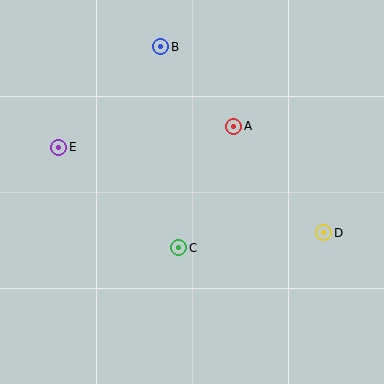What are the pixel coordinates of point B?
Point B is at (161, 47).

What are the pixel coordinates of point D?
Point D is at (324, 233).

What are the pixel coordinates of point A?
Point A is at (234, 126).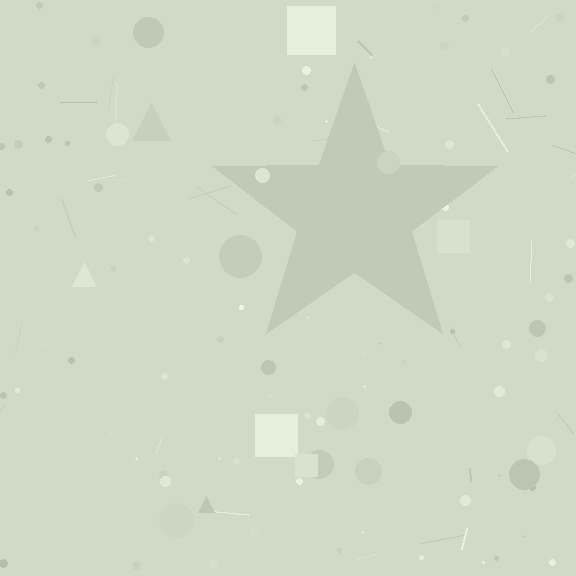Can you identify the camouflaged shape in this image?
The camouflaged shape is a star.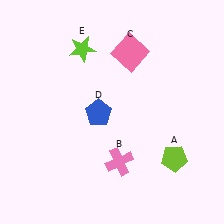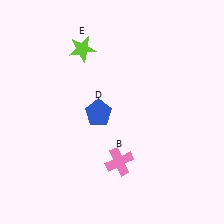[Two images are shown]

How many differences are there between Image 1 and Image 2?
There are 2 differences between the two images.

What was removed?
The lime pentagon (A), the pink square (C) were removed in Image 2.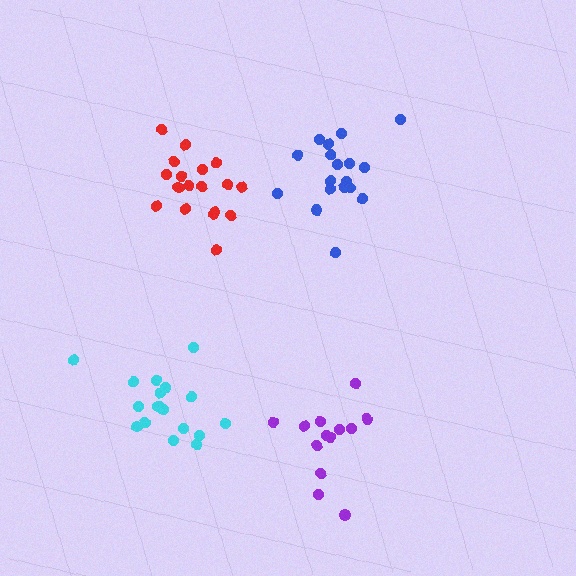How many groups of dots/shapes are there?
There are 4 groups.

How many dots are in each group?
Group 1: 18 dots, Group 2: 17 dots, Group 3: 18 dots, Group 4: 13 dots (66 total).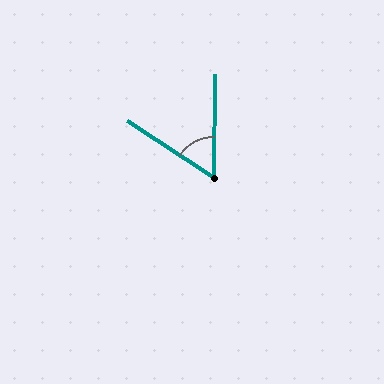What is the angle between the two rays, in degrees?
Approximately 58 degrees.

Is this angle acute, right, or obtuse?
It is acute.